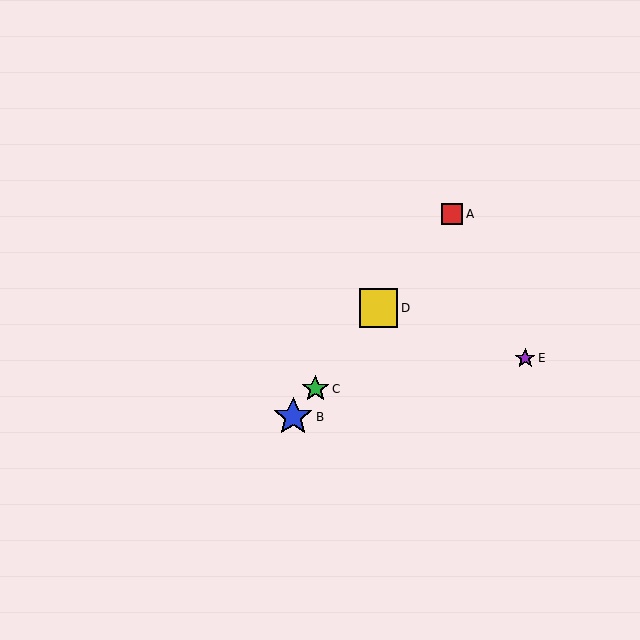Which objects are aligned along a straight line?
Objects A, B, C, D are aligned along a straight line.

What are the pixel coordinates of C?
Object C is at (315, 389).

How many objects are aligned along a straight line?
4 objects (A, B, C, D) are aligned along a straight line.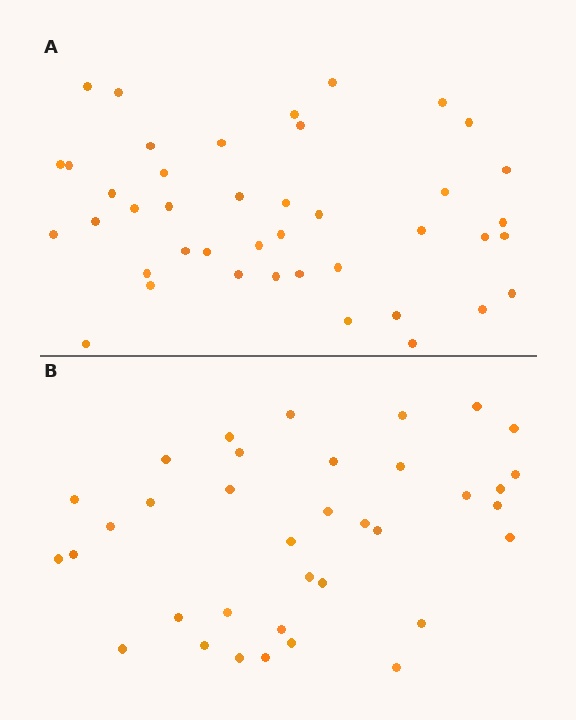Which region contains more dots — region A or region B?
Region A (the top region) has more dots.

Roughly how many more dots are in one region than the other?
Region A has about 6 more dots than region B.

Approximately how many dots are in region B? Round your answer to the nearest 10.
About 40 dots. (The exact count is 36, which rounds to 40.)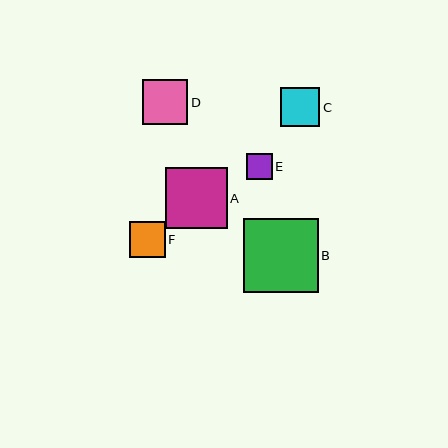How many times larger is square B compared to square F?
Square B is approximately 2.1 times the size of square F.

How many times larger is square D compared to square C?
Square D is approximately 1.2 times the size of square C.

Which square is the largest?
Square B is the largest with a size of approximately 75 pixels.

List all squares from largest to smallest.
From largest to smallest: B, A, D, C, F, E.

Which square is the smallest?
Square E is the smallest with a size of approximately 26 pixels.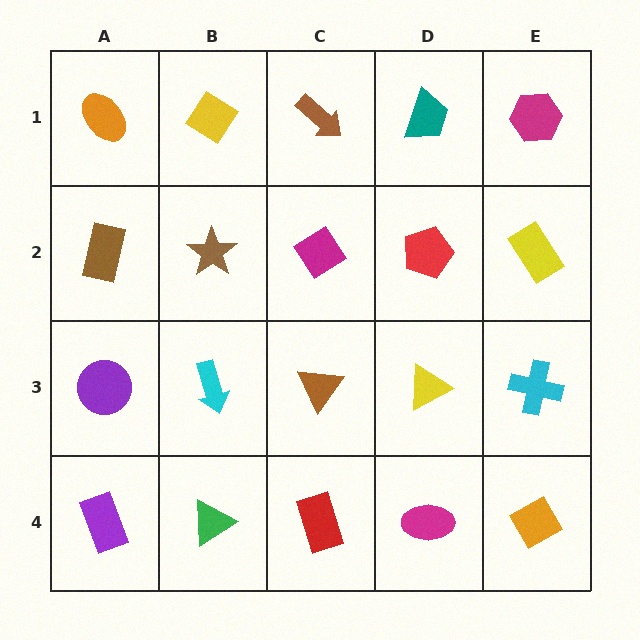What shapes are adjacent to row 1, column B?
A brown star (row 2, column B), an orange ellipse (row 1, column A), a brown arrow (row 1, column C).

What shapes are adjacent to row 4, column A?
A purple circle (row 3, column A), a green triangle (row 4, column B).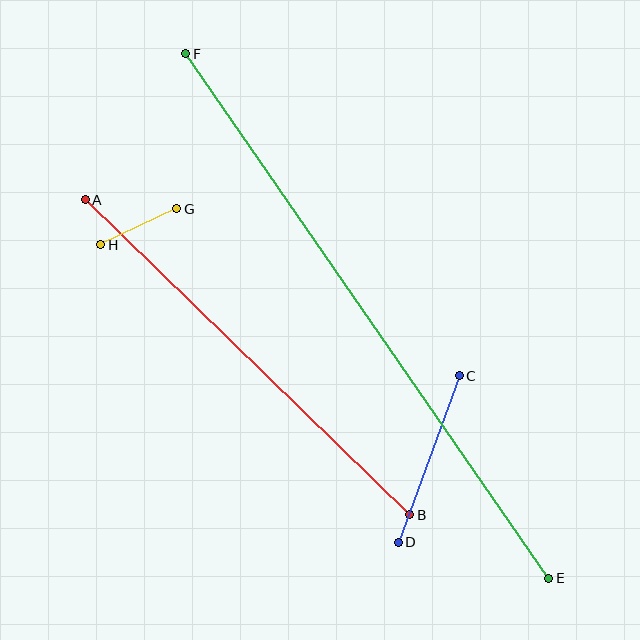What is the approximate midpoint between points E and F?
The midpoint is at approximately (367, 316) pixels.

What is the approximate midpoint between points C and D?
The midpoint is at approximately (429, 459) pixels.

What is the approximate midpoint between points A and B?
The midpoint is at approximately (248, 357) pixels.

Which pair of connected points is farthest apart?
Points E and F are farthest apart.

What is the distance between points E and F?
The distance is approximately 638 pixels.